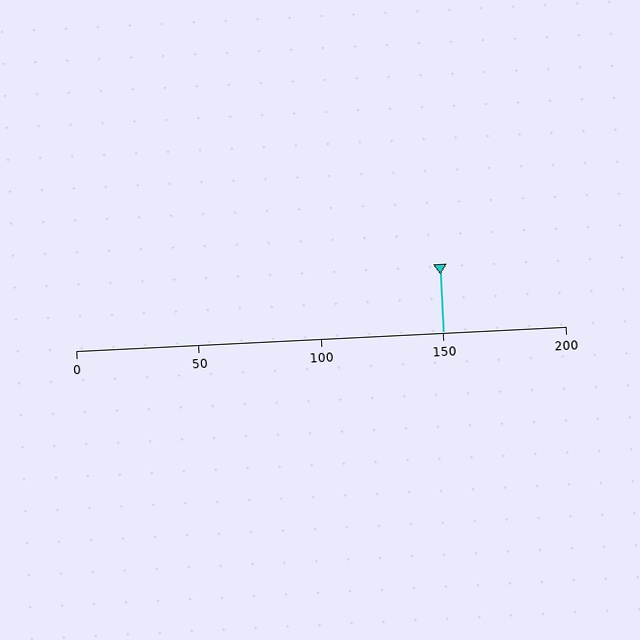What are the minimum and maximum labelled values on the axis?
The axis runs from 0 to 200.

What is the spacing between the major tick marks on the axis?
The major ticks are spaced 50 apart.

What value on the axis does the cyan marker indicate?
The marker indicates approximately 150.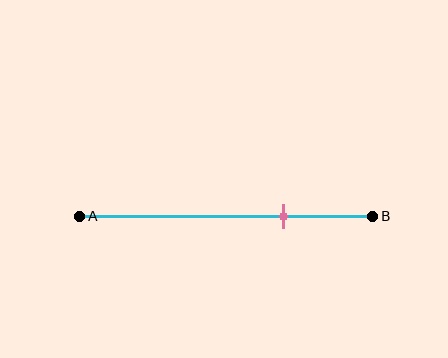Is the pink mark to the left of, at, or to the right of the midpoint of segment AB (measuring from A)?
The pink mark is to the right of the midpoint of segment AB.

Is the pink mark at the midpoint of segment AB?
No, the mark is at about 70% from A, not at the 50% midpoint.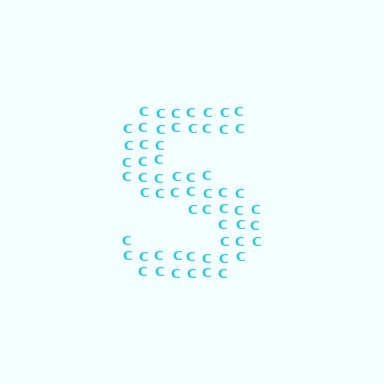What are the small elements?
The small elements are letter C's.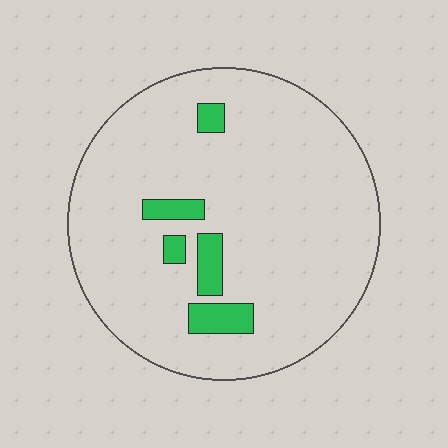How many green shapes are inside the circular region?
5.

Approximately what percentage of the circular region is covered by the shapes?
Approximately 10%.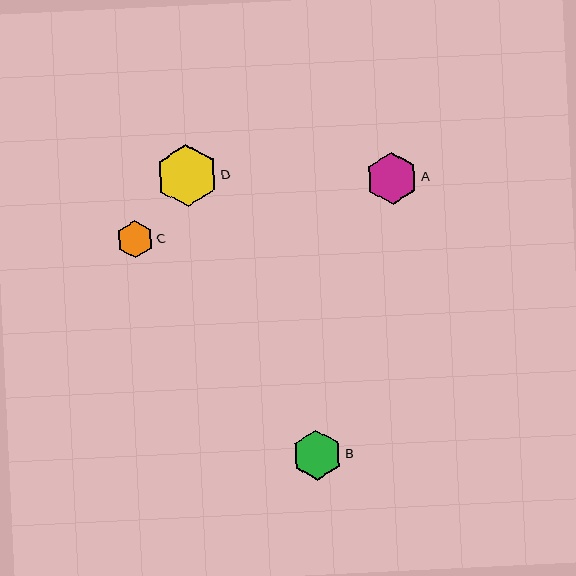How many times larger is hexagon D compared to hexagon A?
Hexagon D is approximately 1.2 times the size of hexagon A.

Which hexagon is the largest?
Hexagon D is the largest with a size of approximately 62 pixels.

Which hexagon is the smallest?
Hexagon C is the smallest with a size of approximately 38 pixels.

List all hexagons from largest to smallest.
From largest to smallest: D, A, B, C.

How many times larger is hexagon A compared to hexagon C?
Hexagon A is approximately 1.4 times the size of hexagon C.